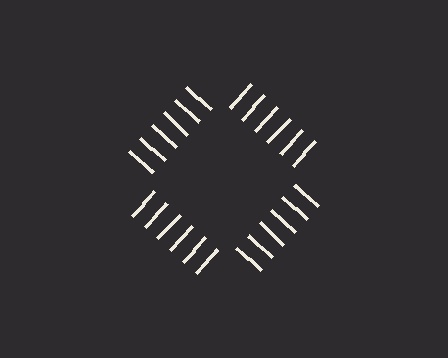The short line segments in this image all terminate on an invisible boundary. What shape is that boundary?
An illusory square — the line segments terminate on its edges but no continuous stroke is drawn.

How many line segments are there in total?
24 — 6 along each of the 4 edges.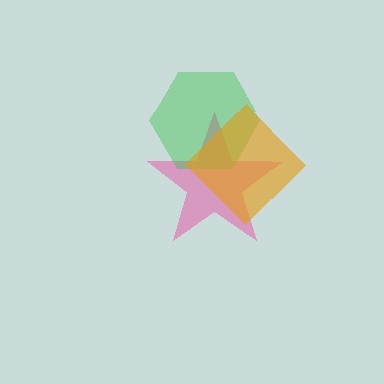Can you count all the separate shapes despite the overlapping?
Yes, there are 3 separate shapes.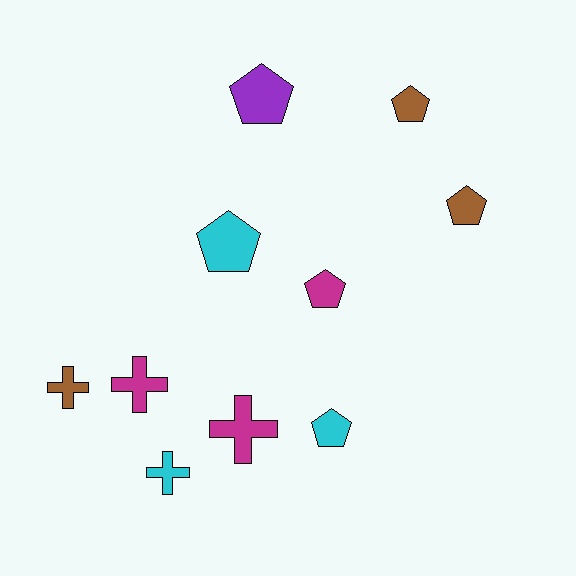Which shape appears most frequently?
Pentagon, with 6 objects.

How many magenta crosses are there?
There are 2 magenta crosses.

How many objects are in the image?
There are 10 objects.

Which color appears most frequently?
Magenta, with 3 objects.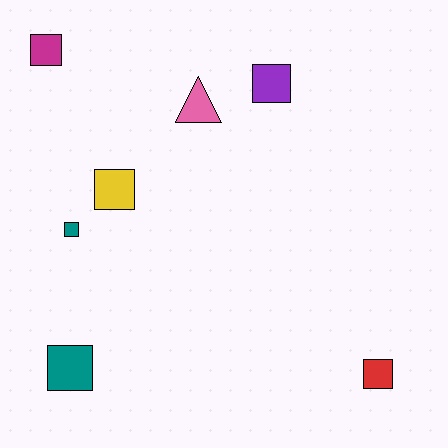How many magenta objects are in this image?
There is 1 magenta object.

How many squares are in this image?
There are 6 squares.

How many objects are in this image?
There are 7 objects.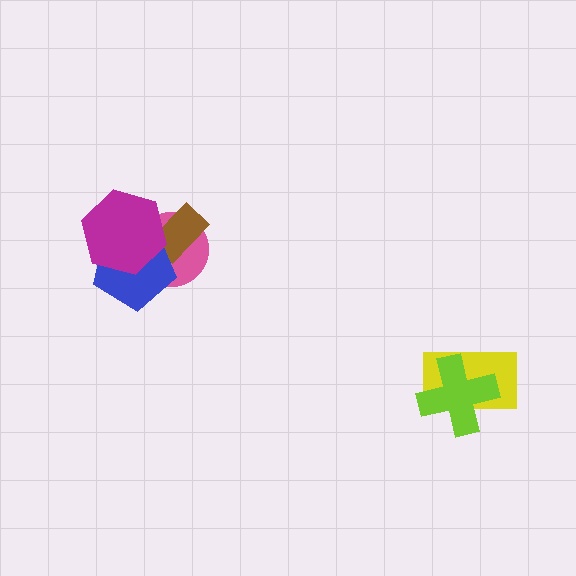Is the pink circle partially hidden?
Yes, it is partially covered by another shape.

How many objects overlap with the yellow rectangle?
1 object overlaps with the yellow rectangle.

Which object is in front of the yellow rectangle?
The lime cross is in front of the yellow rectangle.